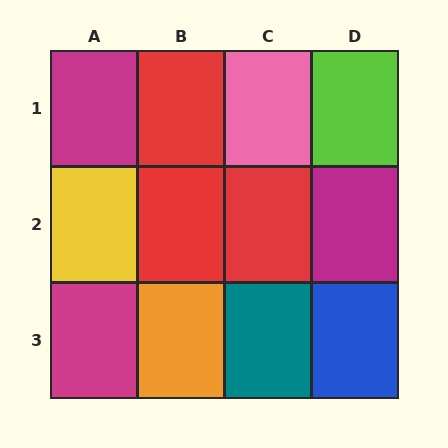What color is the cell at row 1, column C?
Pink.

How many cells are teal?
1 cell is teal.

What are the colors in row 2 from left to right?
Yellow, red, red, magenta.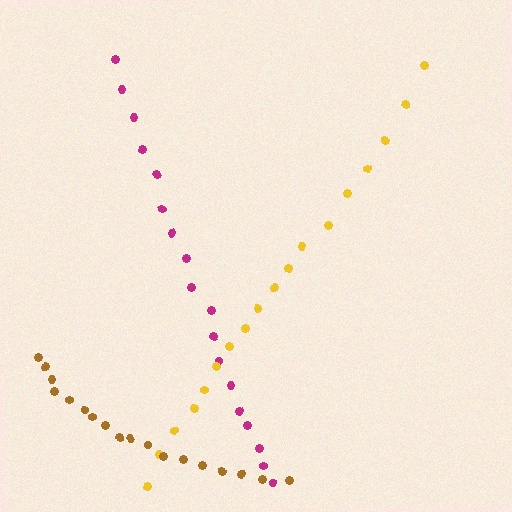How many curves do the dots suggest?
There are 3 distinct paths.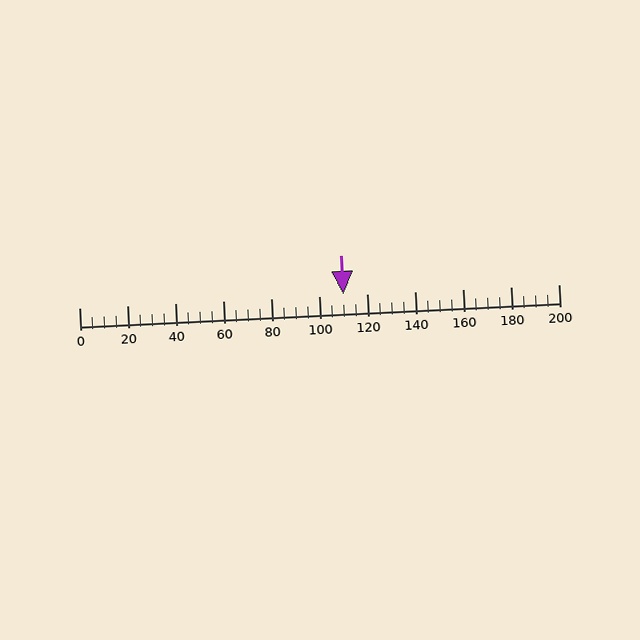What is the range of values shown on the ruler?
The ruler shows values from 0 to 200.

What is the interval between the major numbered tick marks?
The major tick marks are spaced 20 units apart.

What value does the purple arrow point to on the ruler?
The purple arrow points to approximately 110.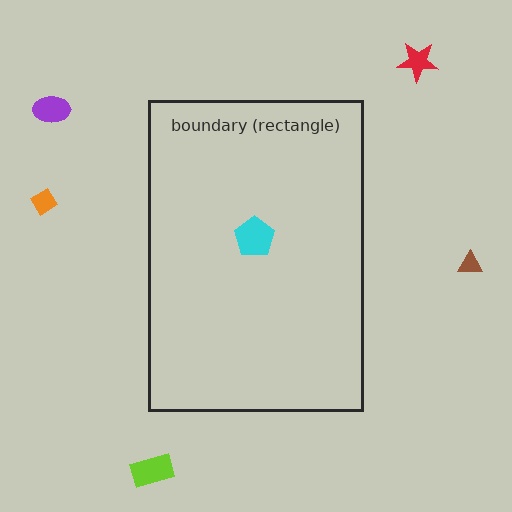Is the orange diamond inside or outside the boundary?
Outside.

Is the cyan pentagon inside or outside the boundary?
Inside.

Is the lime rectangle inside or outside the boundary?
Outside.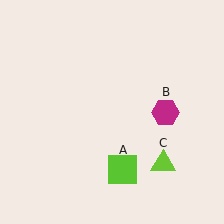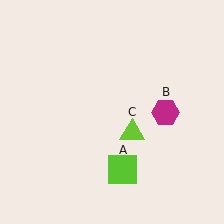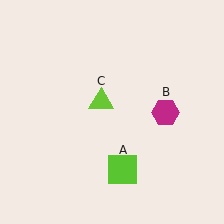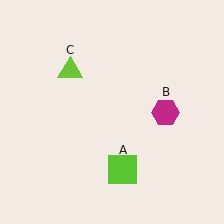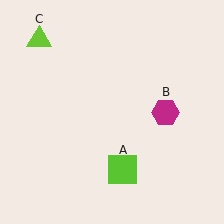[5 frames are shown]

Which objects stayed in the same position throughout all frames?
Lime square (object A) and magenta hexagon (object B) remained stationary.